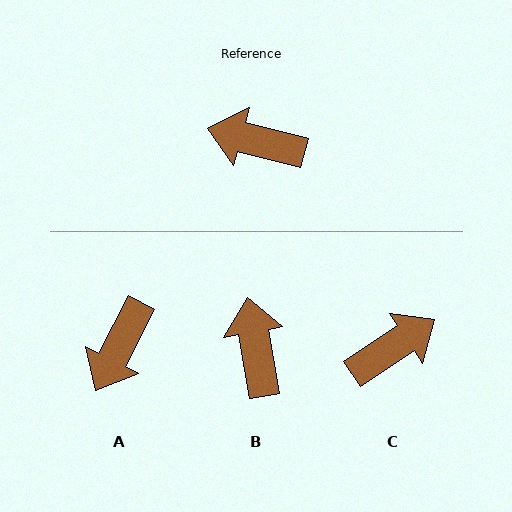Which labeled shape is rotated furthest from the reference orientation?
C, about 132 degrees away.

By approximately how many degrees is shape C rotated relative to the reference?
Approximately 132 degrees clockwise.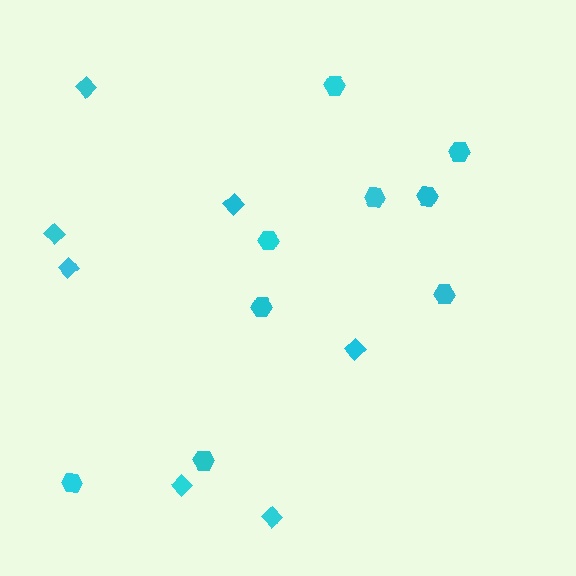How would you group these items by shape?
There are 2 groups: one group of diamonds (7) and one group of hexagons (9).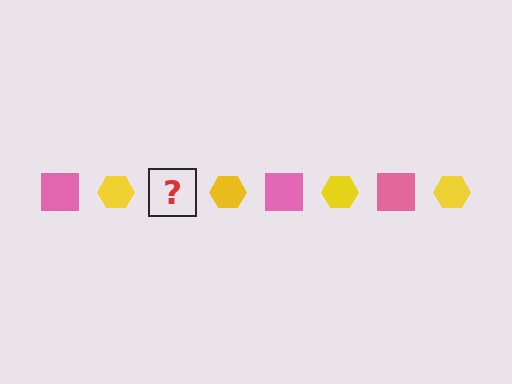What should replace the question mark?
The question mark should be replaced with a pink square.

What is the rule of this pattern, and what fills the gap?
The rule is that the pattern alternates between pink square and yellow hexagon. The gap should be filled with a pink square.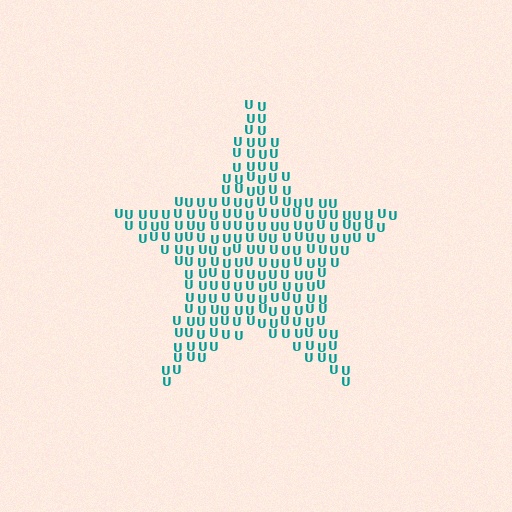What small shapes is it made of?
It is made of small letter U's.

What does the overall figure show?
The overall figure shows a star.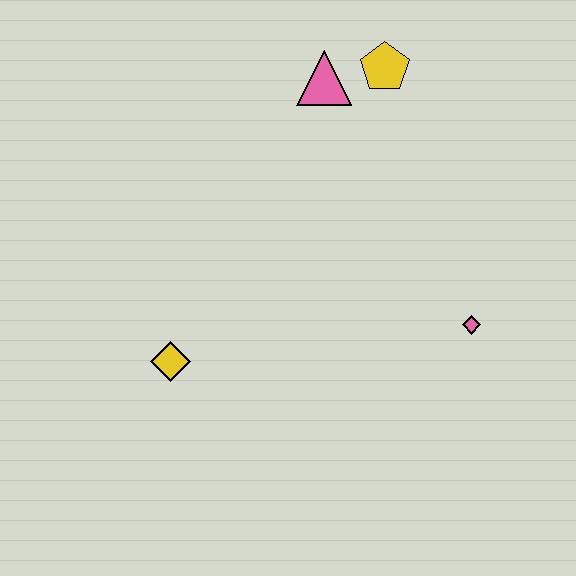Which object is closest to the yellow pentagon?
The pink triangle is closest to the yellow pentagon.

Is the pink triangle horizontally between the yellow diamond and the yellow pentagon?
Yes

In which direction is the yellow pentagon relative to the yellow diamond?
The yellow pentagon is above the yellow diamond.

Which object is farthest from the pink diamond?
The yellow diamond is farthest from the pink diamond.